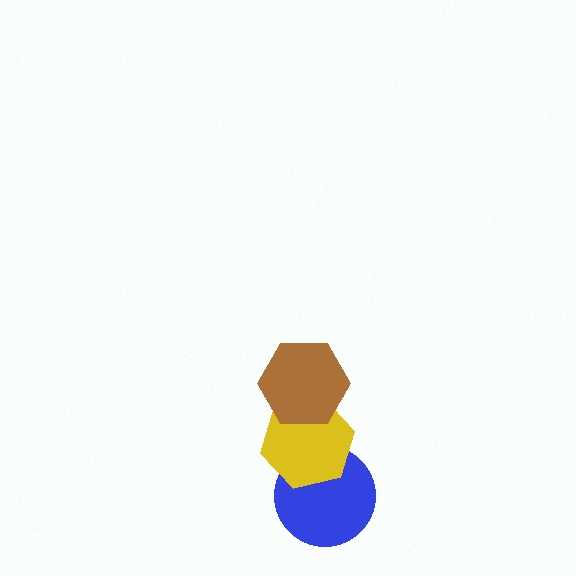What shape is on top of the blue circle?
The yellow hexagon is on top of the blue circle.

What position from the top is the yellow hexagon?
The yellow hexagon is 2nd from the top.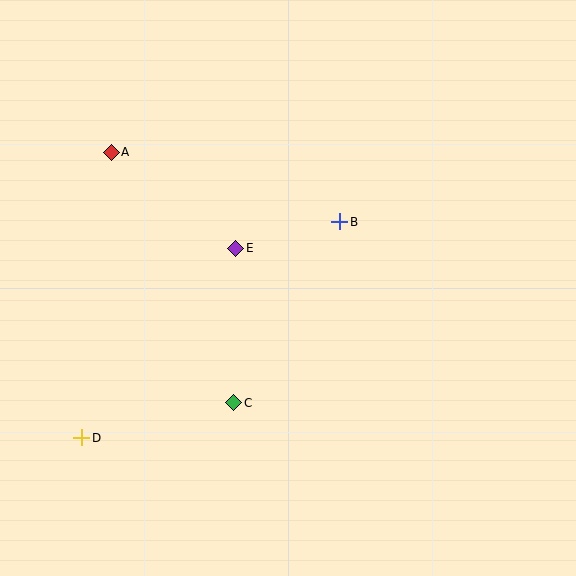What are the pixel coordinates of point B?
Point B is at (340, 222).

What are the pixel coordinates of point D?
Point D is at (82, 438).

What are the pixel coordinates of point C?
Point C is at (234, 403).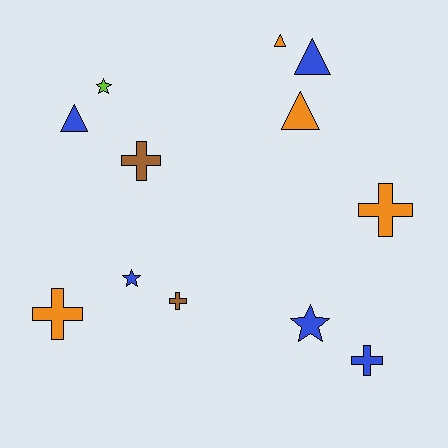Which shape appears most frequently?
Cross, with 5 objects.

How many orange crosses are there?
There are 2 orange crosses.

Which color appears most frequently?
Blue, with 5 objects.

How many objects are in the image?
There are 12 objects.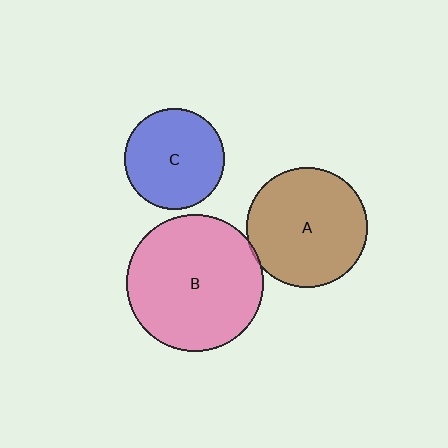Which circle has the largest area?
Circle B (pink).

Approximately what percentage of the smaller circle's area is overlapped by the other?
Approximately 5%.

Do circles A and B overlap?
Yes.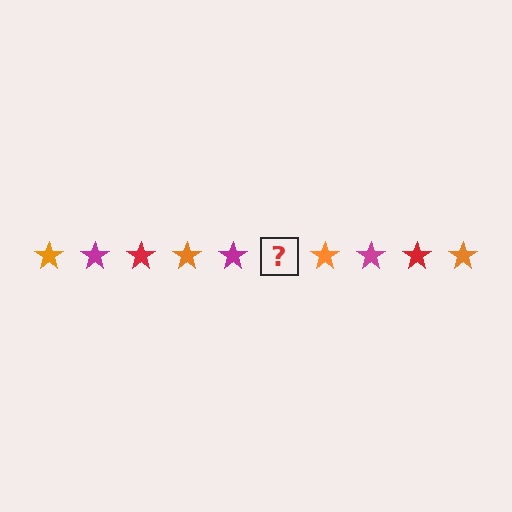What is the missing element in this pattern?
The missing element is a red star.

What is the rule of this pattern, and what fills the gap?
The rule is that the pattern cycles through orange, magenta, red stars. The gap should be filled with a red star.